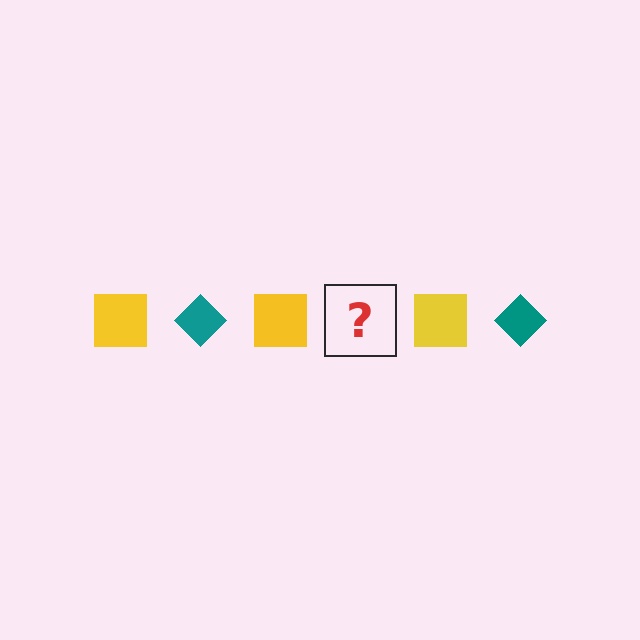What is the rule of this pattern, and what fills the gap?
The rule is that the pattern alternates between yellow square and teal diamond. The gap should be filled with a teal diamond.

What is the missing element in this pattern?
The missing element is a teal diamond.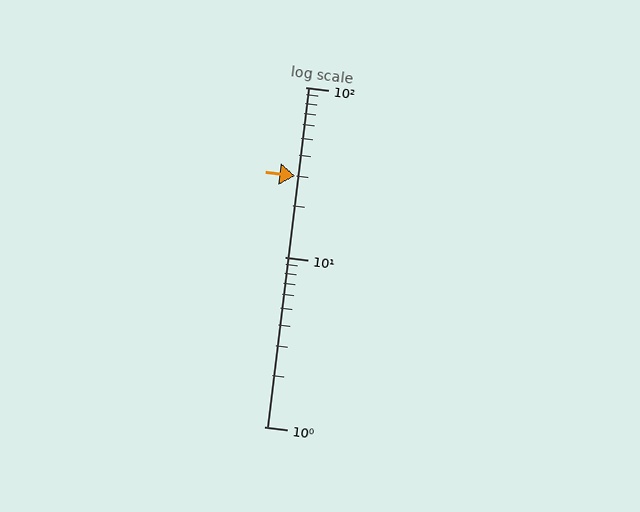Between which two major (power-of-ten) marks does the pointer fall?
The pointer is between 10 and 100.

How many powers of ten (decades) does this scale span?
The scale spans 2 decades, from 1 to 100.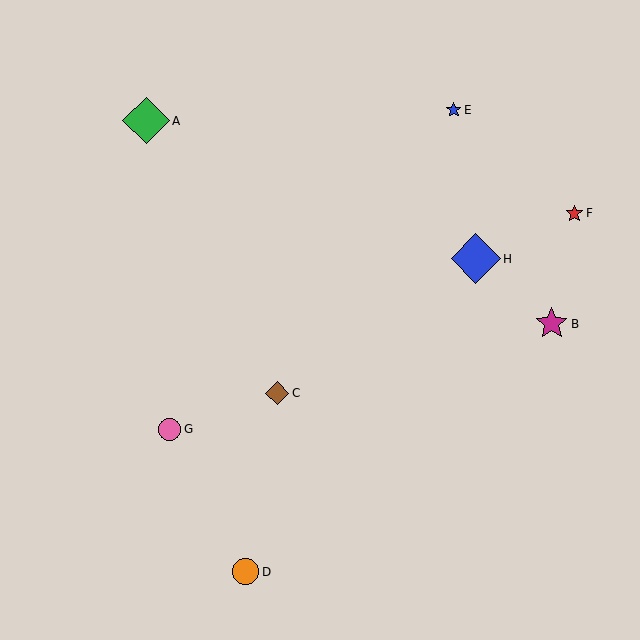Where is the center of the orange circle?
The center of the orange circle is at (245, 572).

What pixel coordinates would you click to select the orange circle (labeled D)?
Click at (245, 572) to select the orange circle D.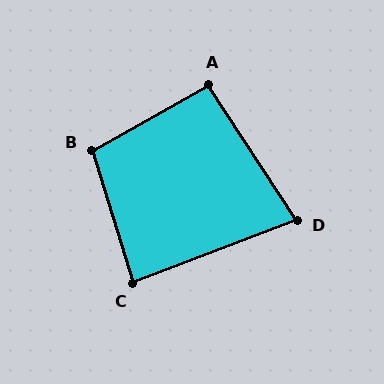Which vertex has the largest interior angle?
B, at approximately 102 degrees.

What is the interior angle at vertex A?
Approximately 93 degrees (approximately right).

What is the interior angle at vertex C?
Approximately 87 degrees (approximately right).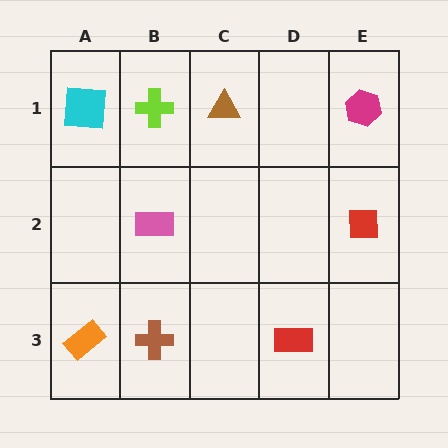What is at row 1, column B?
A lime cross.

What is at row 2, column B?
A pink rectangle.